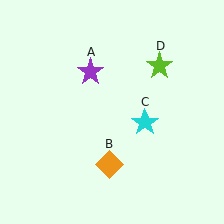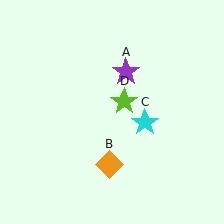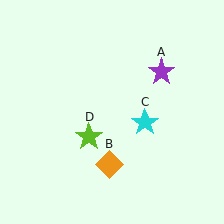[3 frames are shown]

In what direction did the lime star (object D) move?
The lime star (object D) moved down and to the left.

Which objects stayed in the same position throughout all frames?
Orange diamond (object B) and cyan star (object C) remained stationary.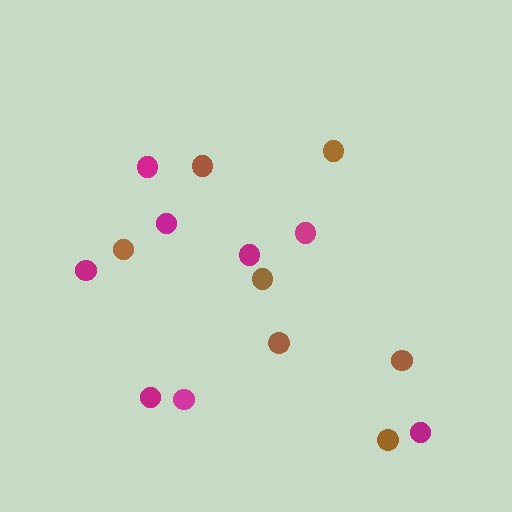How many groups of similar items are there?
There are 2 groups: one group of brown circles (7) and one group of magenta circles (8).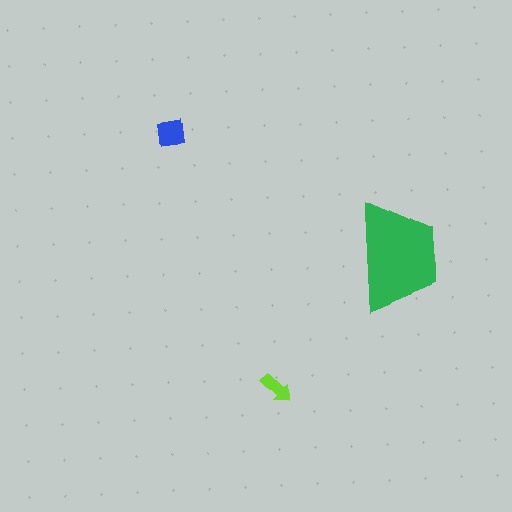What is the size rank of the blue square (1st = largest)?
2nd.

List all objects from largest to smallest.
The green trapezoid, the blue square, the lime arrow.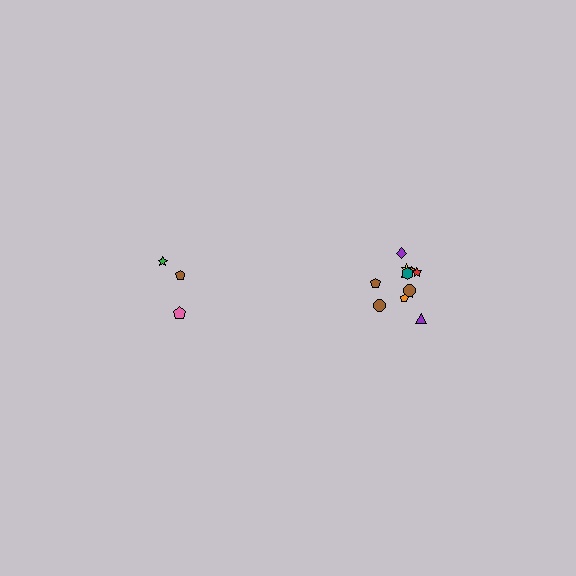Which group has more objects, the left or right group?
The right group.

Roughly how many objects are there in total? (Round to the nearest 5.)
Roughly 15 objects in total.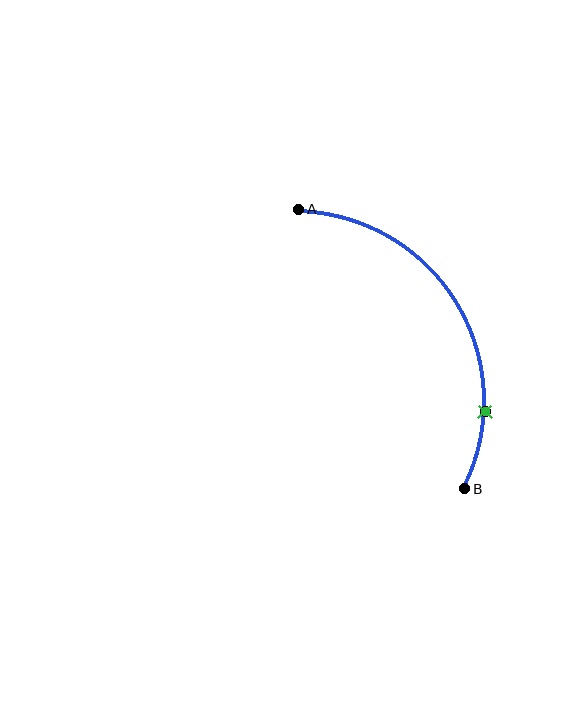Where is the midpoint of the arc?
The arc midpoint is the point on the curve farthest from the straight line joining A and B. It sits to the right of that line.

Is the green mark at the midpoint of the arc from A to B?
No. The green mark lies on the arc but is closer to endpoint B. The arc midpoint would be at the point on the curve equidistant along the arc from both A and B.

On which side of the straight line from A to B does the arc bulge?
The arc bulges to the right of the straight line connecting A and B.